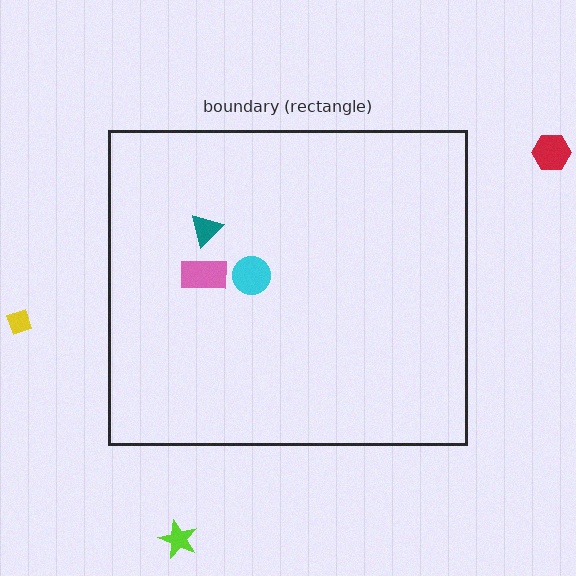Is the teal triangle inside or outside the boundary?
Inside.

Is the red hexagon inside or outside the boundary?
Outside.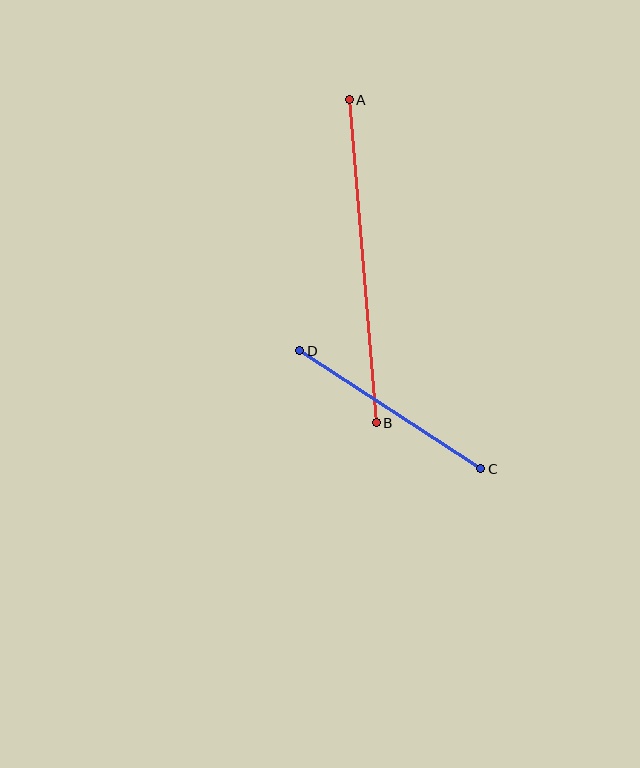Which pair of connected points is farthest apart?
Points A and B are farthest apart.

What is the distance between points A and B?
The distance is approximately 324 pixels.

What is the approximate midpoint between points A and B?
The midpoint is at approximately (363, 261) pixels.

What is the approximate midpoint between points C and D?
The midpoint is at approximately (390, 410) pixels.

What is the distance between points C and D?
The distance is approximately 216 pixels.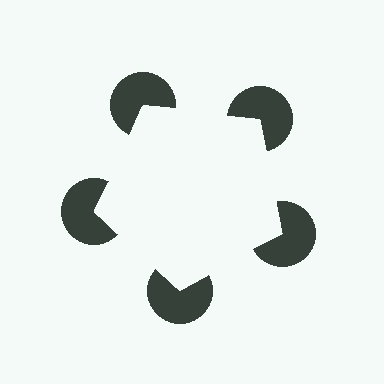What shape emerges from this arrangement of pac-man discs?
An illusory pentagon — its edges are inferred from the aligned wedge cuts in the pac-man discs, not physically drawn.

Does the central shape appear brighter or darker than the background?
It typically appears slightly brighter than the background, even though no actual brightness change is drawn.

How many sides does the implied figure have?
5 sides.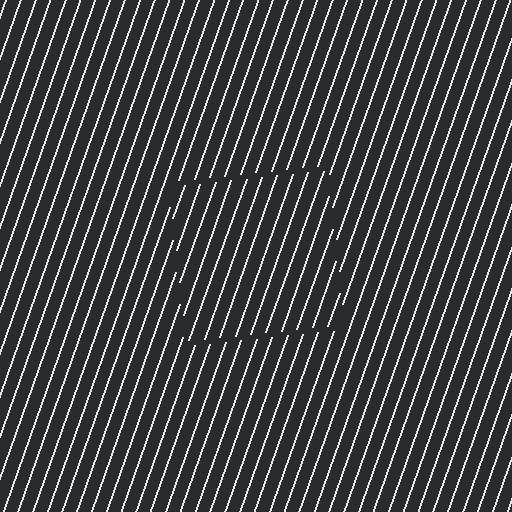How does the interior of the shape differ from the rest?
The interior of the shape contains the same grating, shifted by half a period — the contour is defined by the phase discontinuity where line-ends from the inner and outer gratings abut.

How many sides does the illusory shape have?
4 sides — the line-ends trace a square.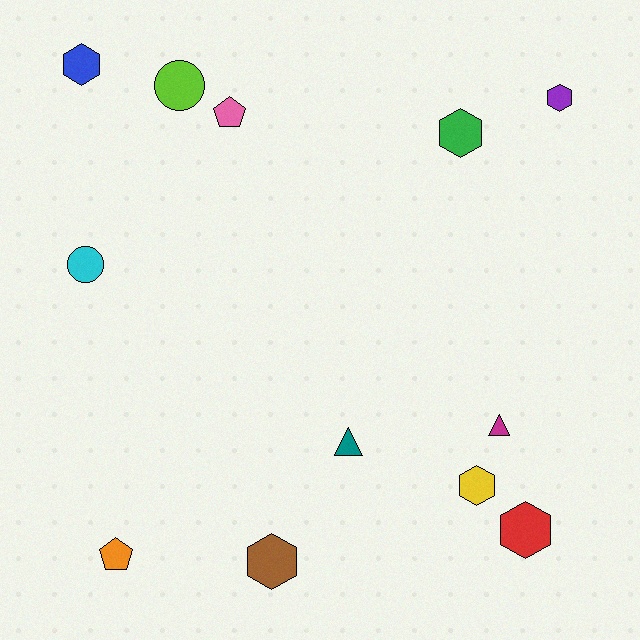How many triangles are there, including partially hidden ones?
There are 2 triangles.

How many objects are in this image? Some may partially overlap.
There are 12 objects.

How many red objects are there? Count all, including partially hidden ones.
There is 1 red object.